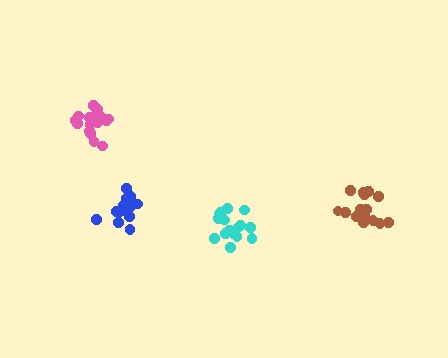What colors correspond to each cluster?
The clusters are colored: brown, cyan, pink, blue.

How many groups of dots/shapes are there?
There are 4 groups.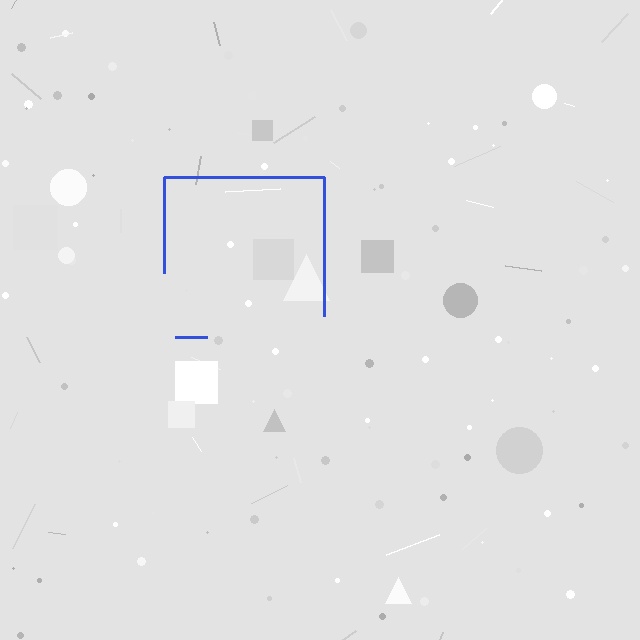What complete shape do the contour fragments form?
The contour fragments form a square.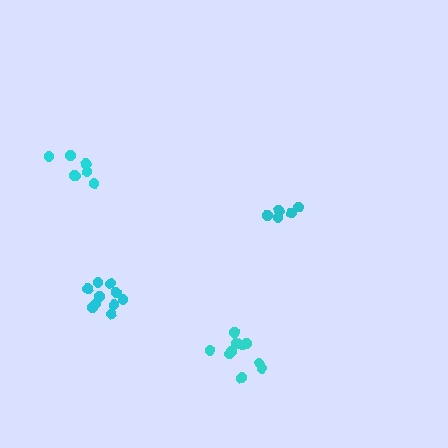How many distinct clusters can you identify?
There are 4 distinct clusters.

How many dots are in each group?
Group 1: 5 dots, Group 2: 10 dots, Group 3: 7 dots, Group 4: 11 dots (33 total).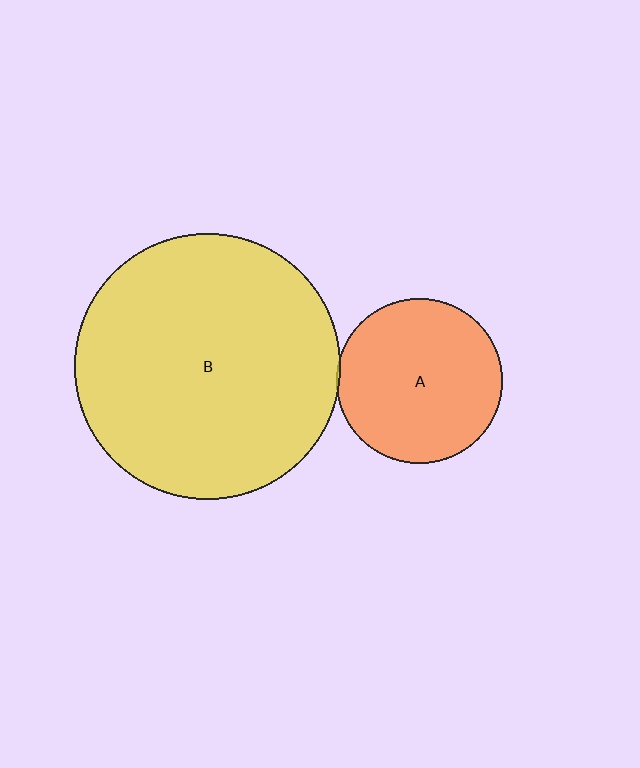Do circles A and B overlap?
Yes.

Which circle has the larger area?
Circle B (yellow).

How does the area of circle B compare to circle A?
Approximately 2.6 times.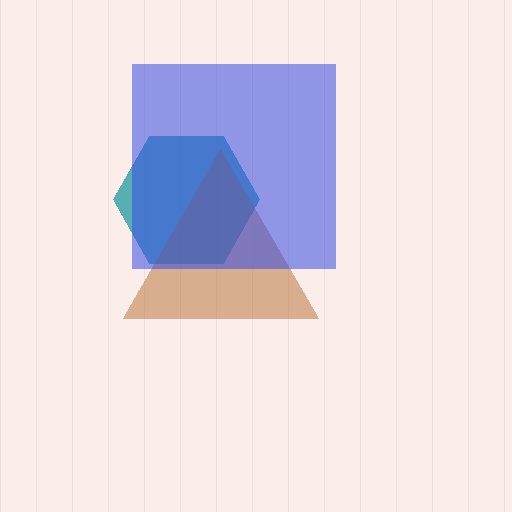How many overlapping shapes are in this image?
There are 3 overlapping shapes in the image.